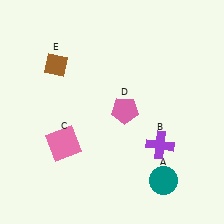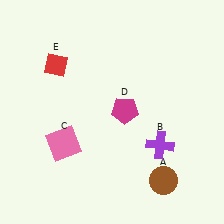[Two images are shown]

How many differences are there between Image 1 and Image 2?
There are 3 differences between the two images.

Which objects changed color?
A changed from teal to brown. D changed from pink to magenta. E changed from brown to red.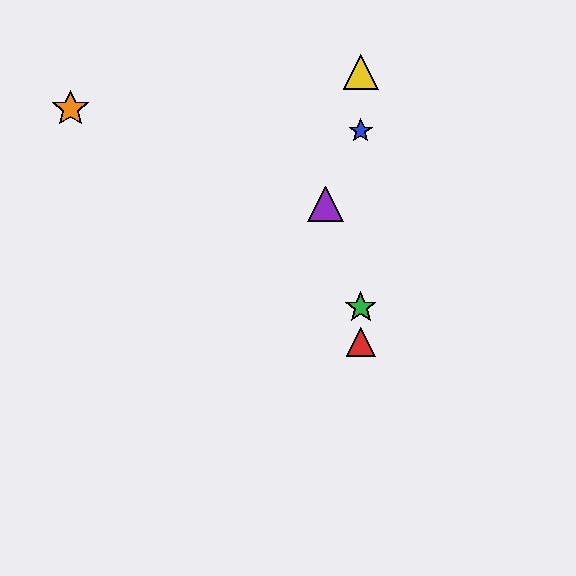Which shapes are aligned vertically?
The red triangle, the blue star, the green star, the yellow triangle are aligned vertically.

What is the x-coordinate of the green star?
The green star is at x≈361.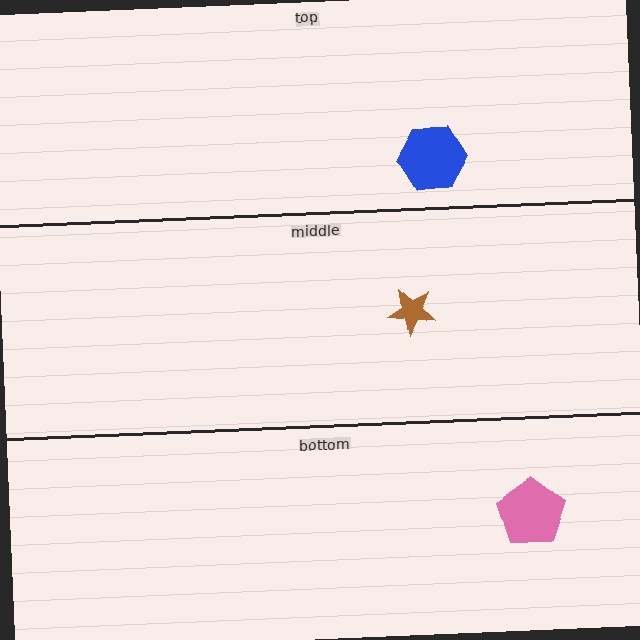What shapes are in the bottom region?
The pink pentagon.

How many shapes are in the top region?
1.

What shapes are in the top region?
The blue hexagon.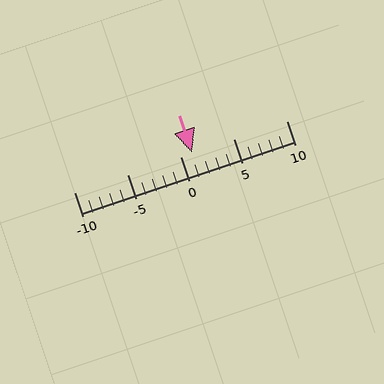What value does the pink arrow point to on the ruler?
The pink arrow points to approximately 1.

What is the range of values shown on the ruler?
The ruler shows values from -10 to 10.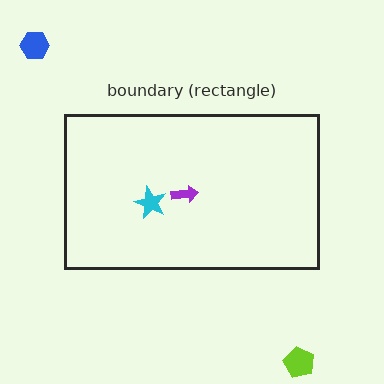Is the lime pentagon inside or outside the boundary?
Outside.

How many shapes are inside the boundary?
2 inside, 2 outside.